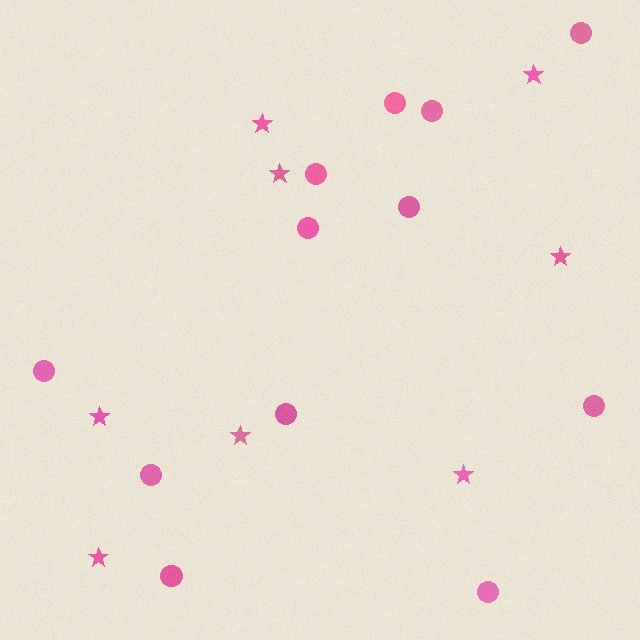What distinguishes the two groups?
There are 2 groups: one group of stars (8) and one group of circles (12).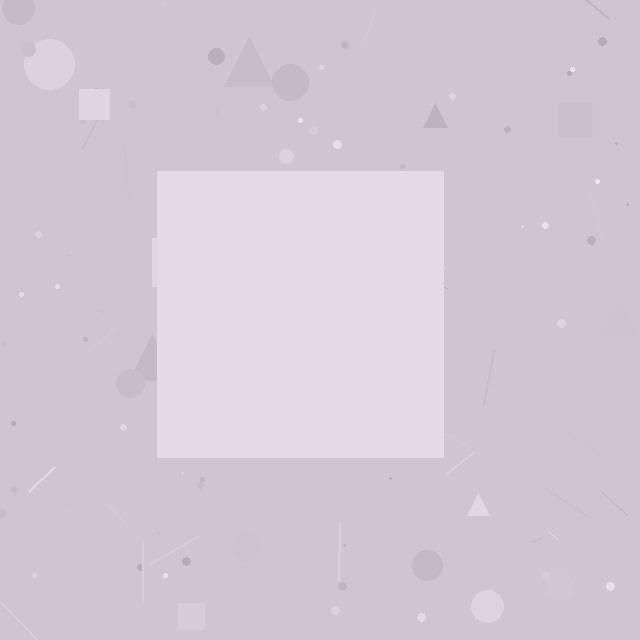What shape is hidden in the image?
A square is hidden in the image.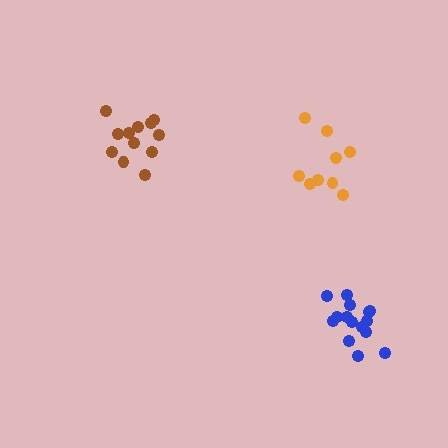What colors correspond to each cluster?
The clusters are colored: brown, blue, orange.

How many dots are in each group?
Group 1: 12 dots, Group 2: 15 dots, Group 3: 9 dots (36 total).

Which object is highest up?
The brown cluster is topmost.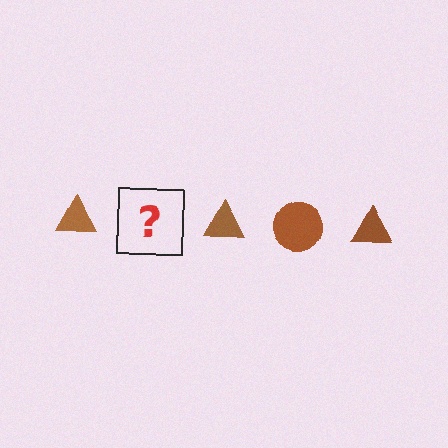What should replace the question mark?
The question mark should be replaced with a brown circle.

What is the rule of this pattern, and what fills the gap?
The rule is that the pattern cycles through triangle, circle shapes in brown. The gap should be filled with a brown circle.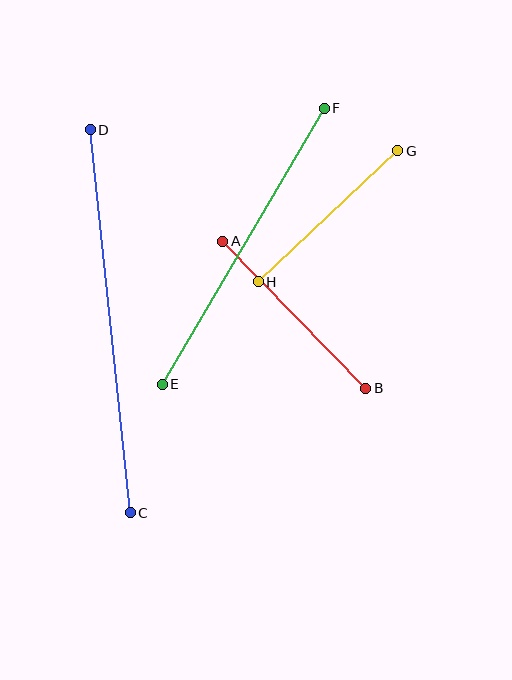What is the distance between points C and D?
The distance is approximately 385 pixels.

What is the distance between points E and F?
The distance is approximately 320 pixels.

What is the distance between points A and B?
The distance is approximately 205 pixels.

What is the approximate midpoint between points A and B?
The midpoint is at approximately (294, 315) pixels.